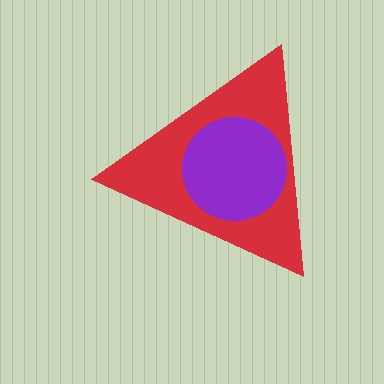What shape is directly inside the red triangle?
The purple circle.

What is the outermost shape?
The red triangle.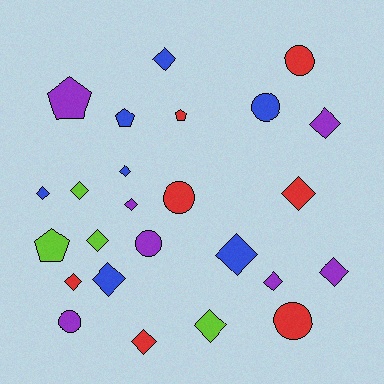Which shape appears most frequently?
Diamond, with 15 objects.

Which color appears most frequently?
Blue, with 7 objects.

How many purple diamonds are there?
There are 4 purple diamonds.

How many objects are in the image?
There are 25 objects.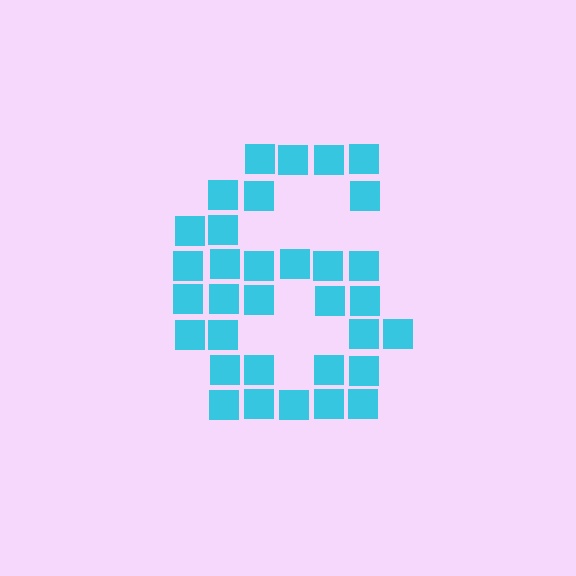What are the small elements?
The small elements are squares.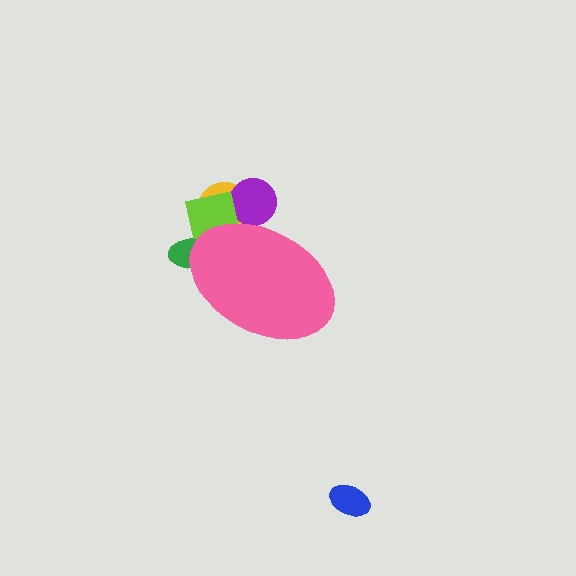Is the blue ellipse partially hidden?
No, the blue ellipse is fully visible.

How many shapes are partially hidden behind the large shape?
4 shapes are partially hidden.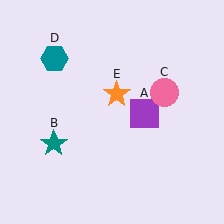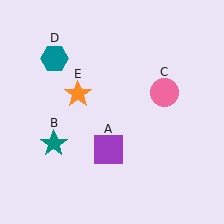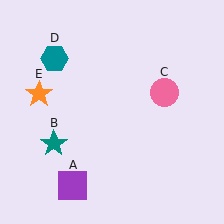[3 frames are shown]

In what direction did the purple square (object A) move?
The purple square (object A) moved down and to the left.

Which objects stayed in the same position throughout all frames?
Teal star (object B) and pink circle (object C) and teal hexagon (object D) remained stationary.